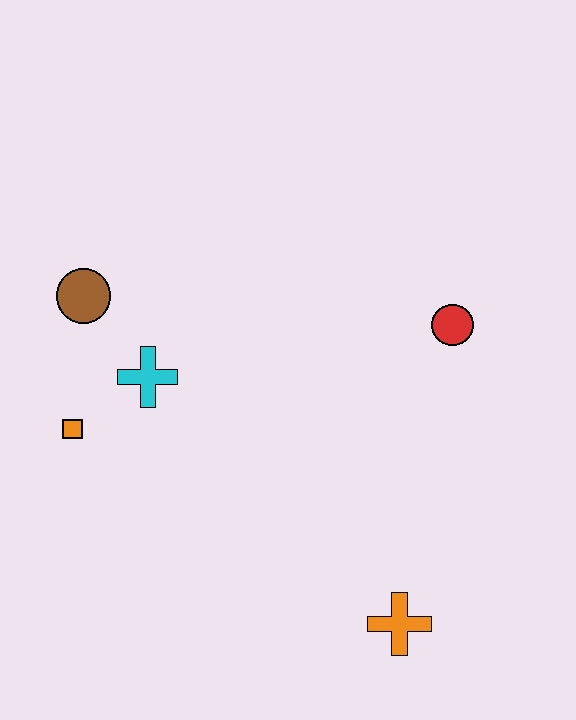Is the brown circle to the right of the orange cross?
No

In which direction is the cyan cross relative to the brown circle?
The cyan cross is below the brown circle.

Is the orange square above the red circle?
No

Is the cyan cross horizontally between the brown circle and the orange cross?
Yes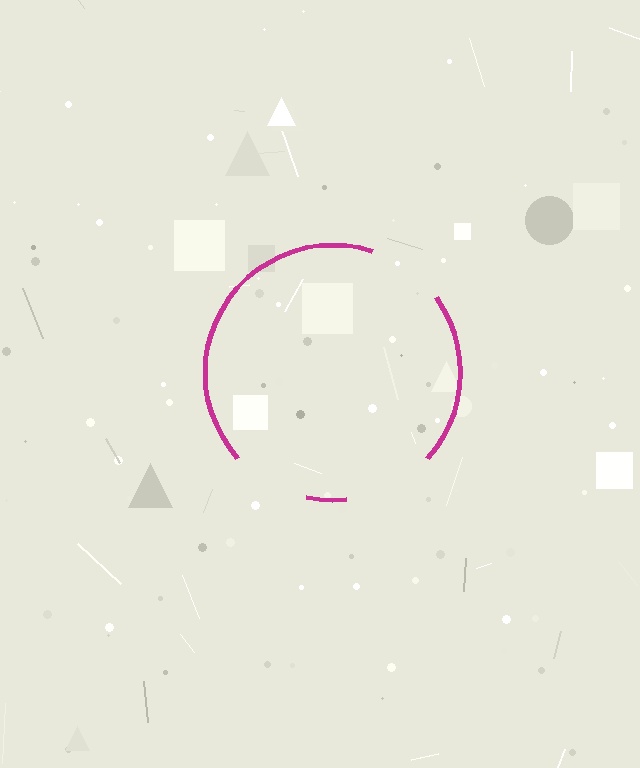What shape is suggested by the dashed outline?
The dashed outline suggests a circle.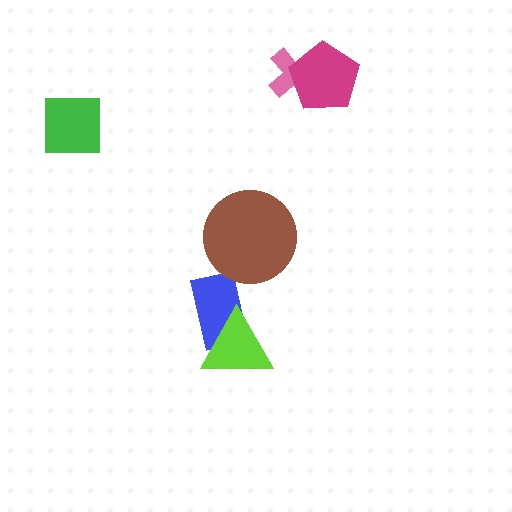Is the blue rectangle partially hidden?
Yes, it is partially covered by another shape.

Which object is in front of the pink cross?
The magenta pentagon is in front of the pink cross.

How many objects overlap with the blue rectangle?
1 object overlaps with the blue rectangle.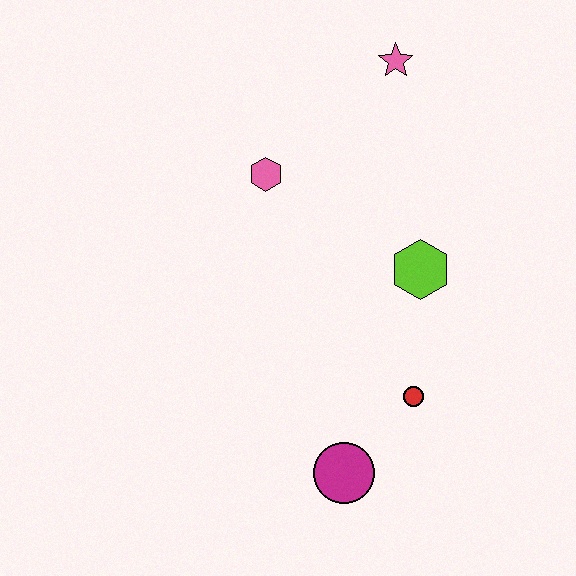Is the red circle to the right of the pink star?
Yes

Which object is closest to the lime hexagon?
The red circle is closest to the lime hexagon.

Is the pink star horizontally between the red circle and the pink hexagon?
Yes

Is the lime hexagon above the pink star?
No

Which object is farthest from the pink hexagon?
The magenta circle is farthest from the pink hexagon.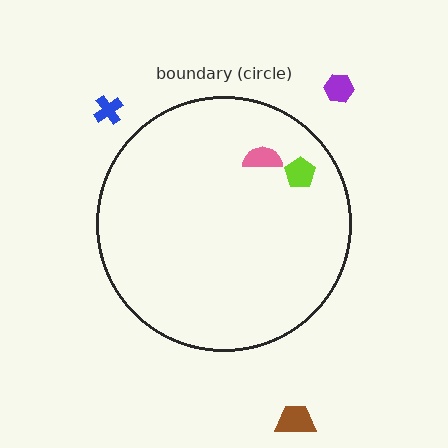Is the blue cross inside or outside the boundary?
Outside.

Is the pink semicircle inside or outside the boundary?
Inside.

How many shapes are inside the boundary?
2 inside, 3 outside.